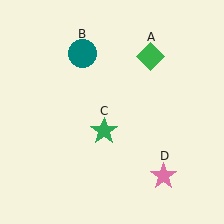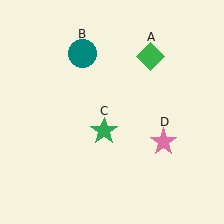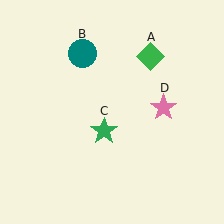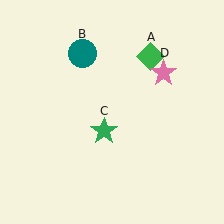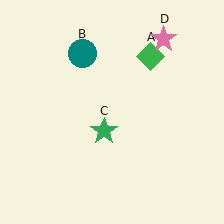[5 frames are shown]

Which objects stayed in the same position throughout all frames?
Green diamond (object A) and teal circle (object B) and green star (object C) remained stationary.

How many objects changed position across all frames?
1 object changed position: pink star (object D).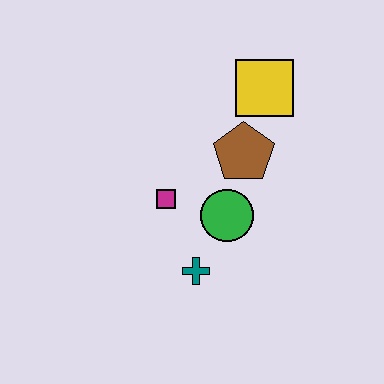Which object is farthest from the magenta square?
The yellow square is farthest from the magenta square.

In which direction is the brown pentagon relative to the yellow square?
The brown pentagon is below the yellow square.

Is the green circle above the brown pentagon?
No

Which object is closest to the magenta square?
The green circle is closest to the magenta square.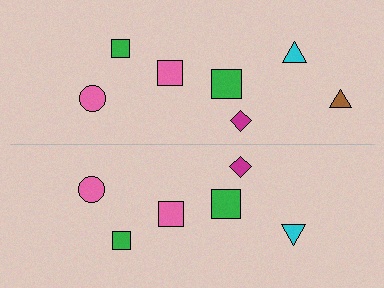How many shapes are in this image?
There are 13 shapes in this image.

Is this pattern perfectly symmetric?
No, the pattern is not perfectly symmetric. A brown triangle is missing from the bottom side.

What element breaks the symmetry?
A brown triangle is missing from the bottom side.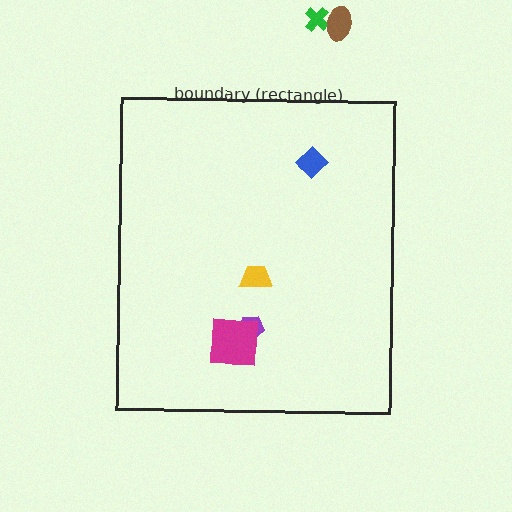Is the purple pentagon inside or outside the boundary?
Inside.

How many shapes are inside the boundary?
4 inside, 2 outside.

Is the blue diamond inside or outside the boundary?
Inside.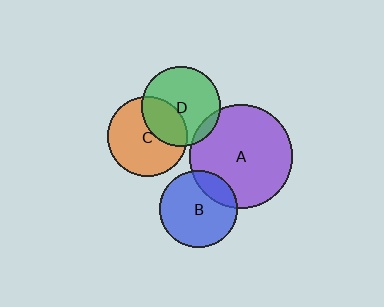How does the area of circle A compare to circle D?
Approximately 1.7 times.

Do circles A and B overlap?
Yes.